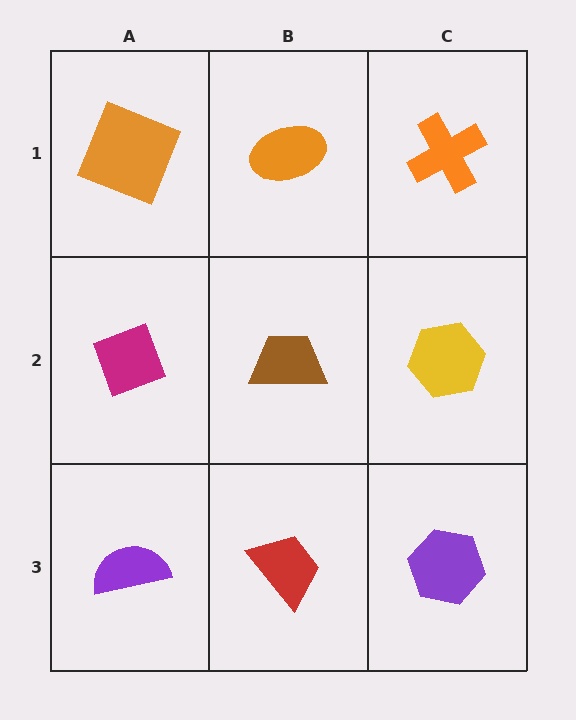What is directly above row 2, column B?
An orange ellipse.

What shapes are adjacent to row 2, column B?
An orange ellipse (row 1, column B), a red trapezoid (row 3, column B), a magenta diamond (row 2, column A), a yellow hexagon (row 2, column C).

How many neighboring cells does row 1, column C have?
2.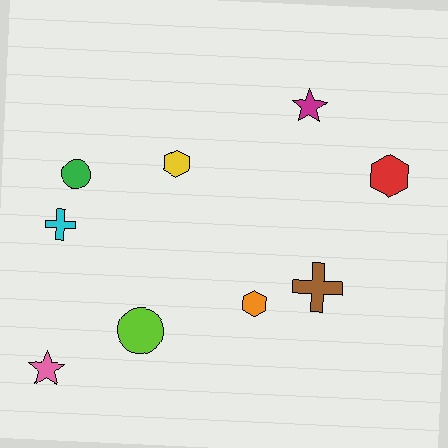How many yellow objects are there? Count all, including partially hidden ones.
There is 1 yellow object.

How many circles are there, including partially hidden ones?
There are 2 circles.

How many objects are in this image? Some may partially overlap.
There are 9 objects.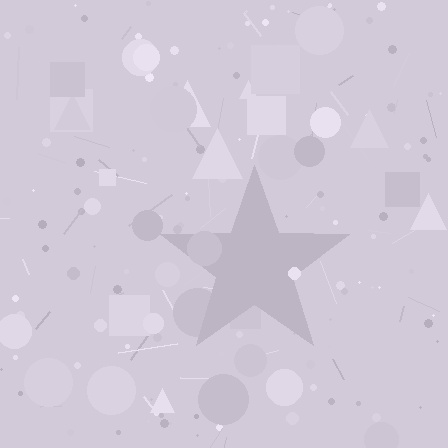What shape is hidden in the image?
A star is hidden in the image.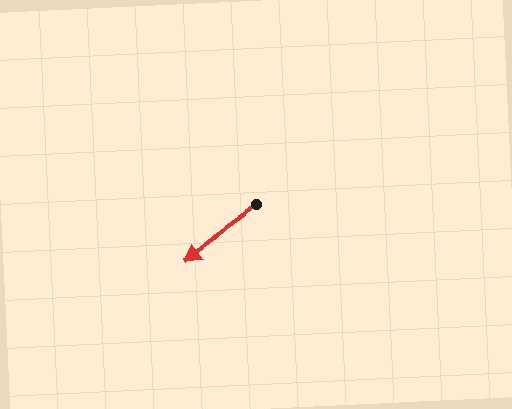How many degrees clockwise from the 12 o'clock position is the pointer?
Approximately 234 degrees.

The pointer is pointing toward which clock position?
Roughly 8 o'clock.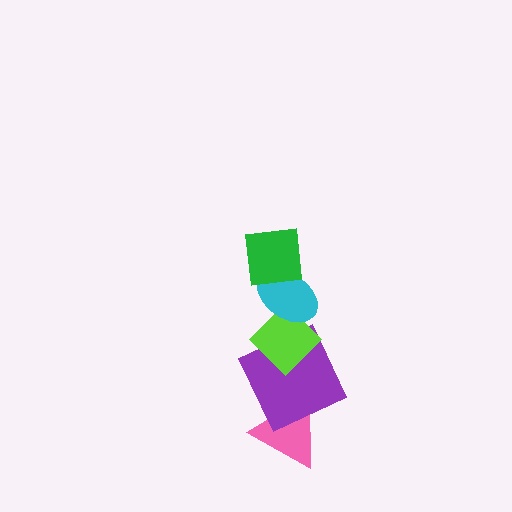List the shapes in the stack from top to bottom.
From top to bottom: the green square, the cyan ellipse, the lime diamond, the purple square, the pink triangle.